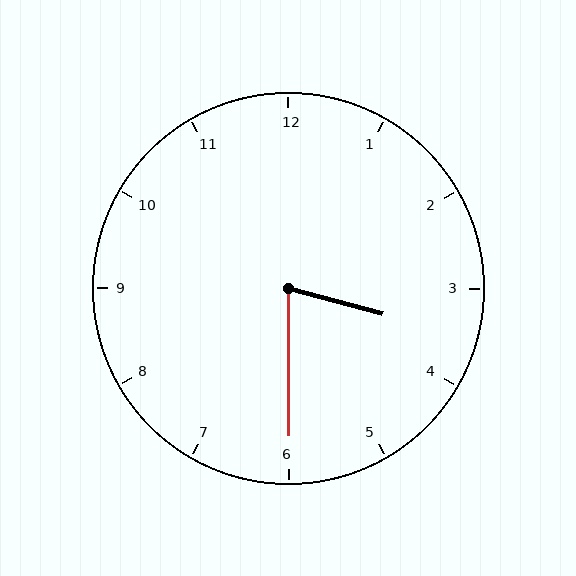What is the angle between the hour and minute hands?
Approximately 75 degrees.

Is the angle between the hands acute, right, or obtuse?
It is acute.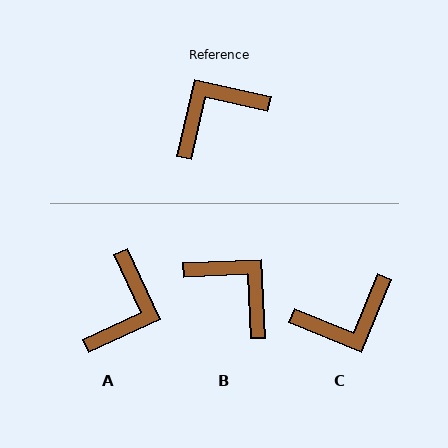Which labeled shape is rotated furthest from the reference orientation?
C, about 171 degrees away.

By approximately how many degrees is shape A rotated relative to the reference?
Approximately 142 degrees clockwise.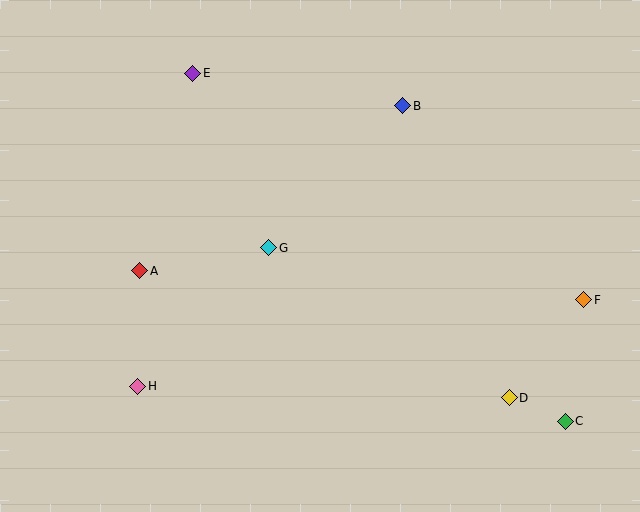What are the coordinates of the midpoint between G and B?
The midpoint between G and B is at (336, 177).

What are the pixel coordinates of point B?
Point B is at (403, 106).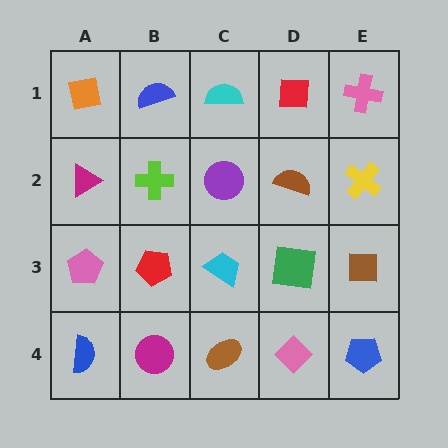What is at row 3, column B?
A red pentagon.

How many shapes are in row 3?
5 shapes.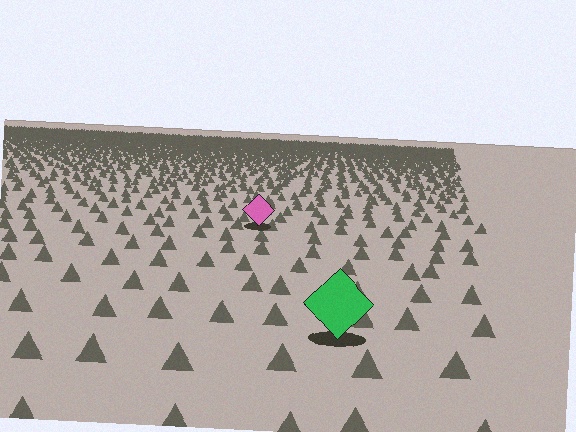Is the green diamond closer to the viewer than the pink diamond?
Yes. The green diamond is closer — you can tell from the texture gradient: the ground texture is coarser near it.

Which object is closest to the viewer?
The green diamond is closest. The texture marks near it are larger and more spread out.